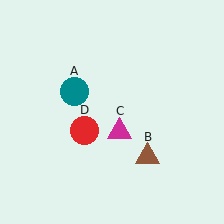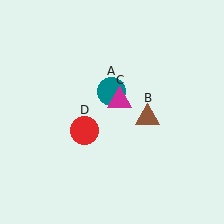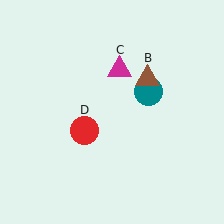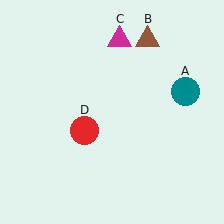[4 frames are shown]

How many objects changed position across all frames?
3 objects changed position: teal circle (object A), brown triangle (object B), magenta triangle (object C).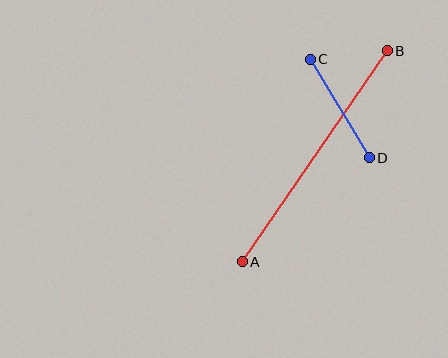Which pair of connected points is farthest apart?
Points A and B are farthest apart.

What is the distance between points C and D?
The distance is approximately 115 pixels.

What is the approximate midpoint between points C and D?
The midpoint is at approximately (340, 109) pixels.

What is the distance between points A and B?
The distance is approximately 256 pixels.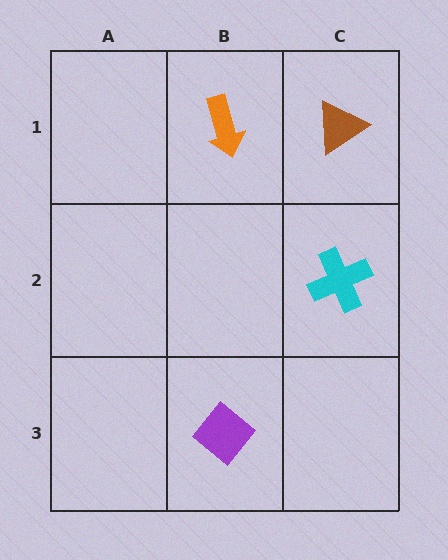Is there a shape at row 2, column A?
No, that cell is empty.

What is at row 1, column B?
An orange arrow.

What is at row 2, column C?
A cyan cross.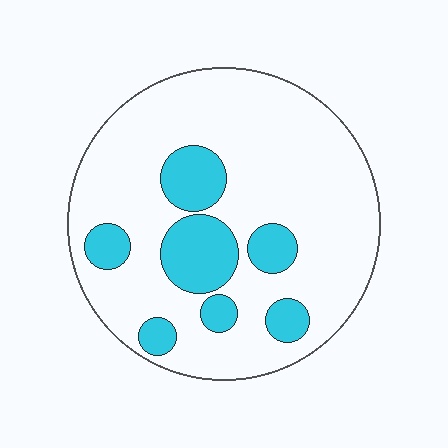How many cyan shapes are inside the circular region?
7.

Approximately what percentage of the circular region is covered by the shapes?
Approximately 20%.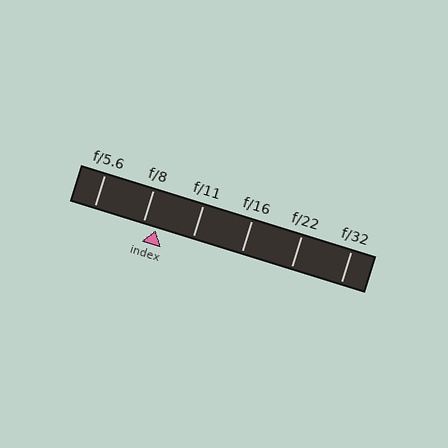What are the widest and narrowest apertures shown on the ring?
The widest aperture shown is f/5.6 and the narrowest is f/32.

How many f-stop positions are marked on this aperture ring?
There are 6 f-stop positions marked.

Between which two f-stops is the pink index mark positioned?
The index mark is between f/8 and f/11.